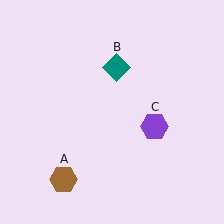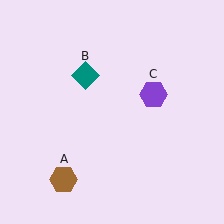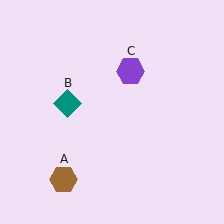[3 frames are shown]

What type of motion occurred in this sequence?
The teal diamond (object B), purple hexagon (object C) rotated counterclockwise around the center of the scene.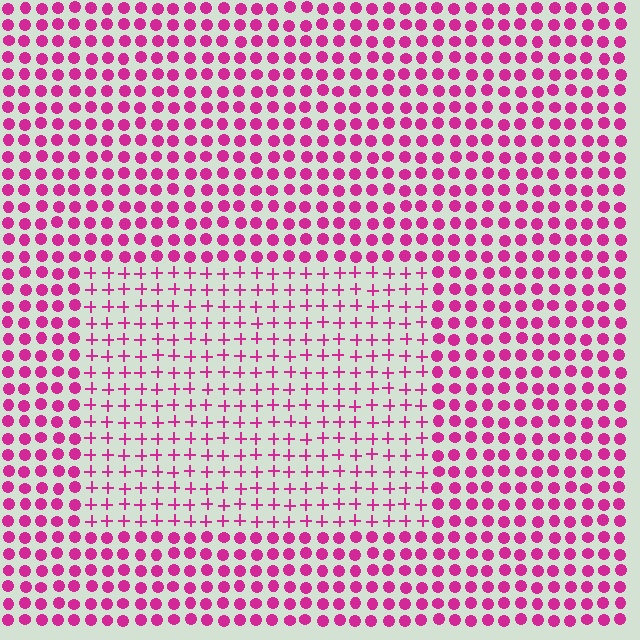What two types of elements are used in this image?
The image uses plus signs inside the rectangle region and circles outside it.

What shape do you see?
I see a rectangle.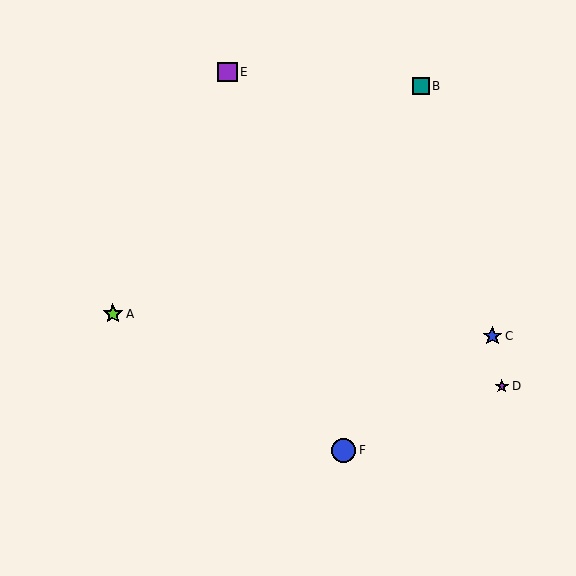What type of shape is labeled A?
Shape A is a lime star.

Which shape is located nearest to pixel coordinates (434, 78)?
The teal square (labeled B) at (421, 86) is nearest to that location.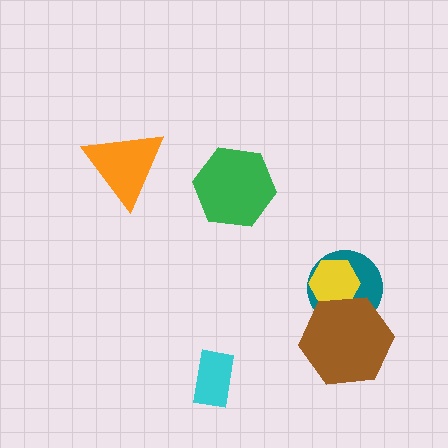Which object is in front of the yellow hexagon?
The brown hexagon is in front of the yellow hexagon.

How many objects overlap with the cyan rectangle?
0 objects overlap with the cyan rectangle.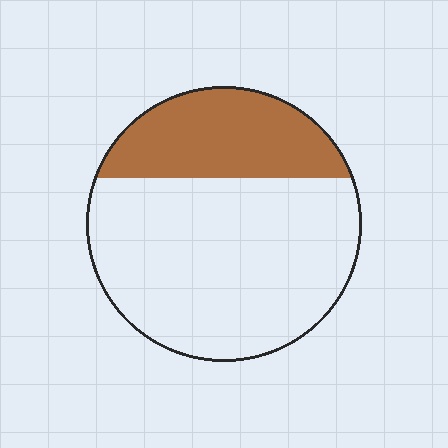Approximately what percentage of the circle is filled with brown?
Approximately 30%.